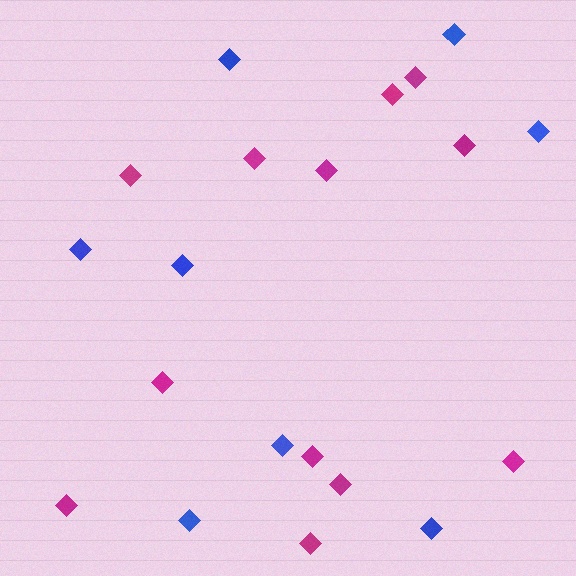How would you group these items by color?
There are 2 groups: one group of blue diamonds (8) and one group of magenta diamonds (12).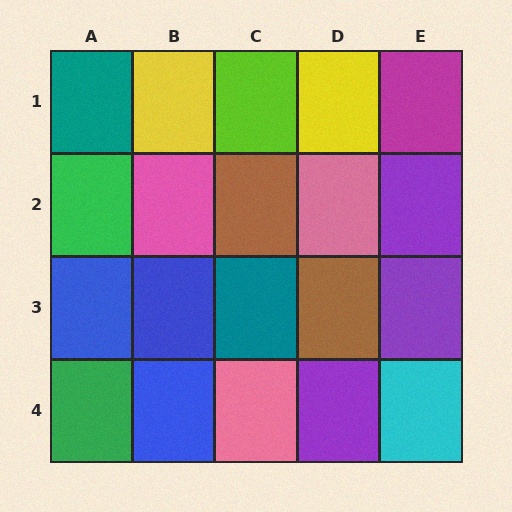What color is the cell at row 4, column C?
Pink.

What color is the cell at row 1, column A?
Teal.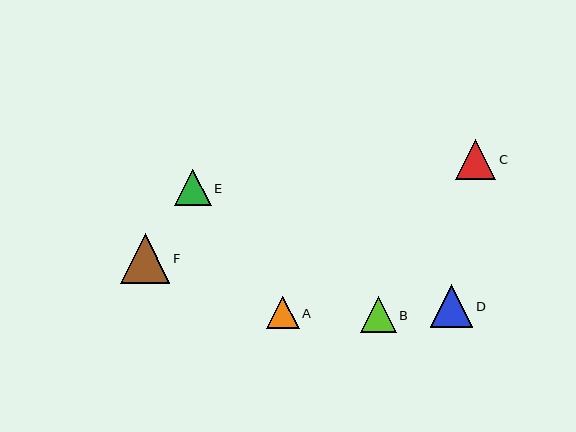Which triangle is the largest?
Triangle F is the largest with a size of approximately 50 pixels.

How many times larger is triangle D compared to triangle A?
Triangle D is approximately 1.3 times the size of triangle A.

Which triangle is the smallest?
Triangle A is the smallest with a size of approximately 32 pixels.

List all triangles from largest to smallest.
From largest to smallest: F, D, C, E, B, A.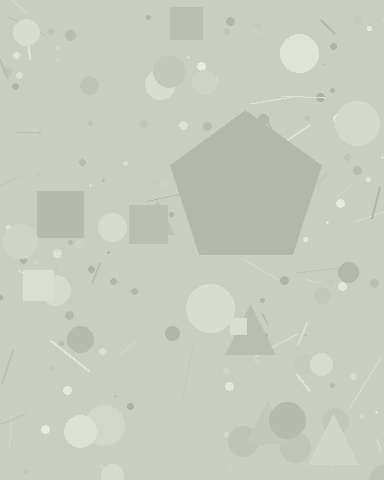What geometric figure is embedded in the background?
A pentagon is embedded in the background.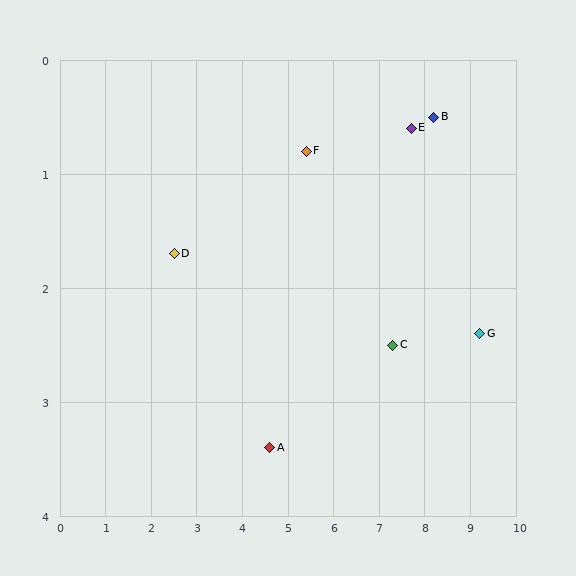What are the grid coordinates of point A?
Point A is at approximately (4.6, 3.4).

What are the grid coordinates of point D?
Point D is at approximately (2.5, 1.7).